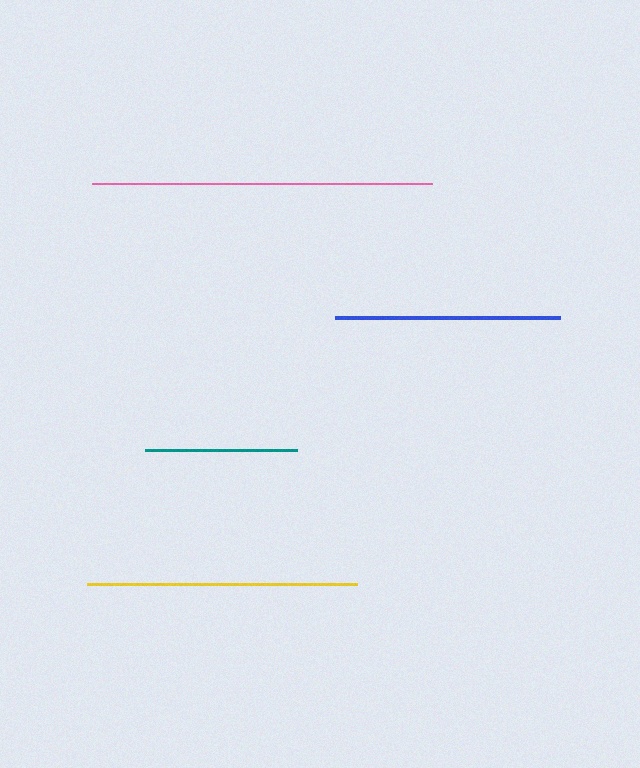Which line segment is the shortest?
The teal line is the shortest at approximately 151 pixels.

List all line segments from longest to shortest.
From longest to shortest: pink, yellow, blue, teal.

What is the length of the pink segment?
The pink segment is approximately 340 pixels long.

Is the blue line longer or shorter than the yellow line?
The yellow line is longer than the blue line.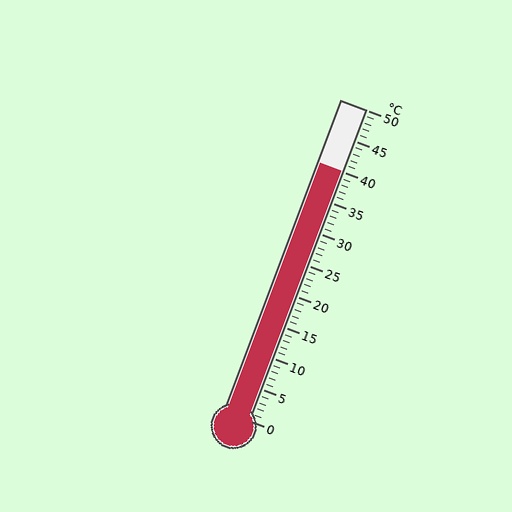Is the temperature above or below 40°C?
The temperature is at 40°C.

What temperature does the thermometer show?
The thermometer shows approximately 40°C.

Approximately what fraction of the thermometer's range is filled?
The thermometer is filled to approximately 80% of its range.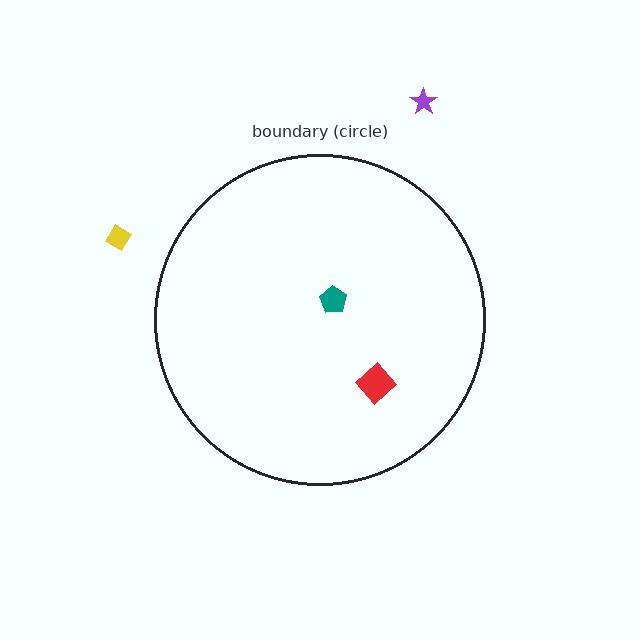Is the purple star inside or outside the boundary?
Outside.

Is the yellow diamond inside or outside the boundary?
Outside.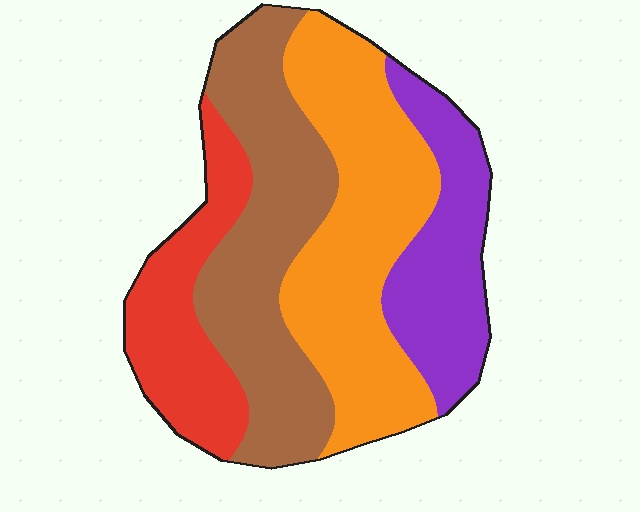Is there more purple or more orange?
Orange.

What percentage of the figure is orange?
Orange takes up about one third (1/3) of the figure.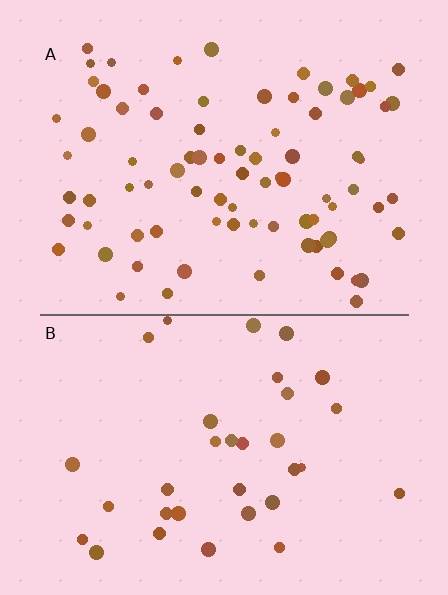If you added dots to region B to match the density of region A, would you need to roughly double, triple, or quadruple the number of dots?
Approximately double.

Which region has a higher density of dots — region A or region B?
A (the top).